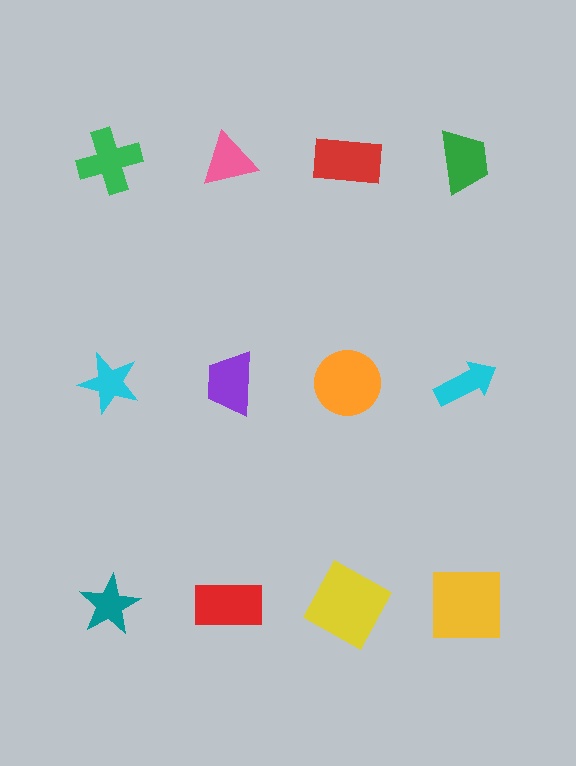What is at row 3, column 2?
A red rectangle.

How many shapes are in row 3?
4 shapes.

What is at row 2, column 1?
A cyan star.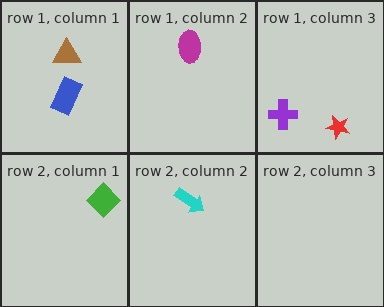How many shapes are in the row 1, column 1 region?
2.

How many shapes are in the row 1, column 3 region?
2.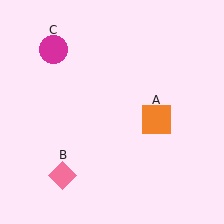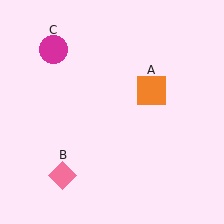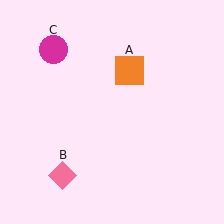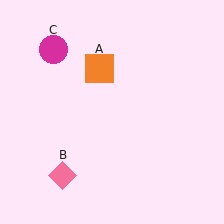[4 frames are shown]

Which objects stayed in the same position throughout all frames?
Pink diamond (object B) and magenta circle (object C) remained stationary.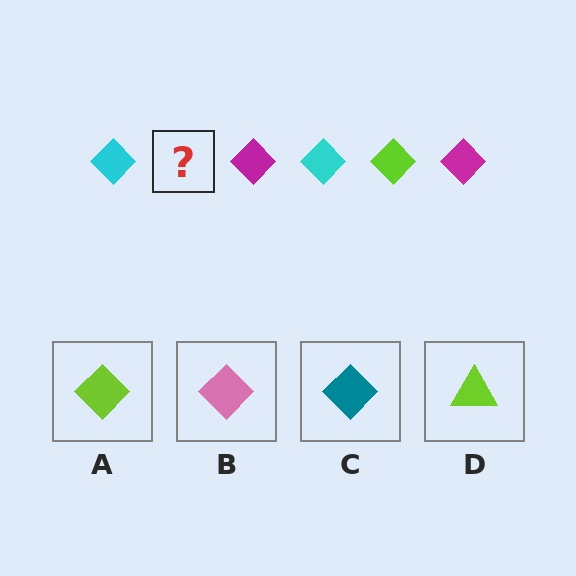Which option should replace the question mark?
Option A.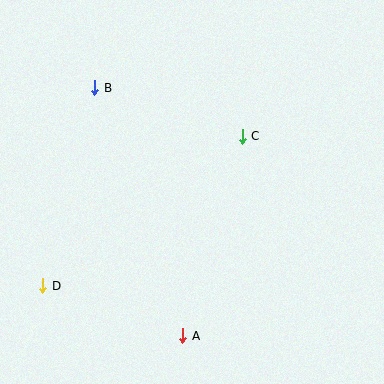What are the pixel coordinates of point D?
Point D is at (43, 286).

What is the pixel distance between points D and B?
The distance between D and B is 205 pixels.